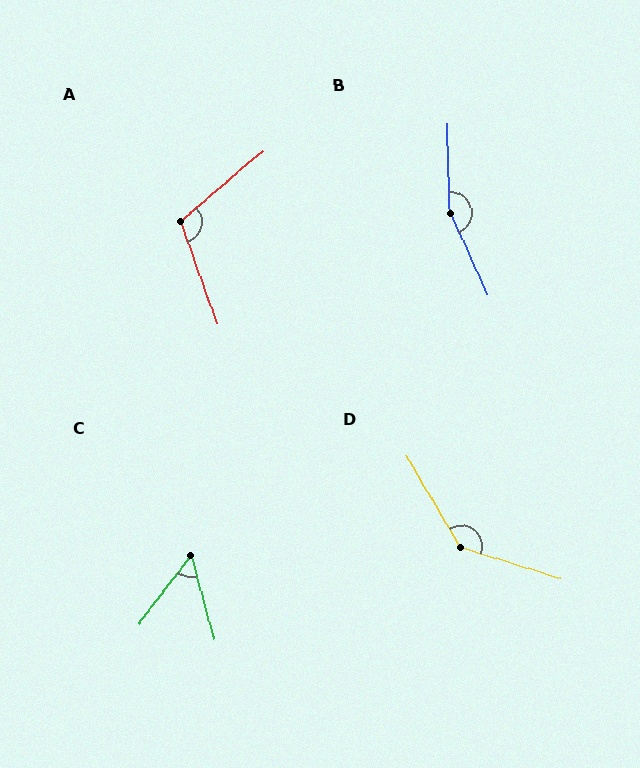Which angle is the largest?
B, at approximately 157 degrees.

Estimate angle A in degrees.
Approximately 111 degrees.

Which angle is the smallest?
C, at approximately 53 degrees.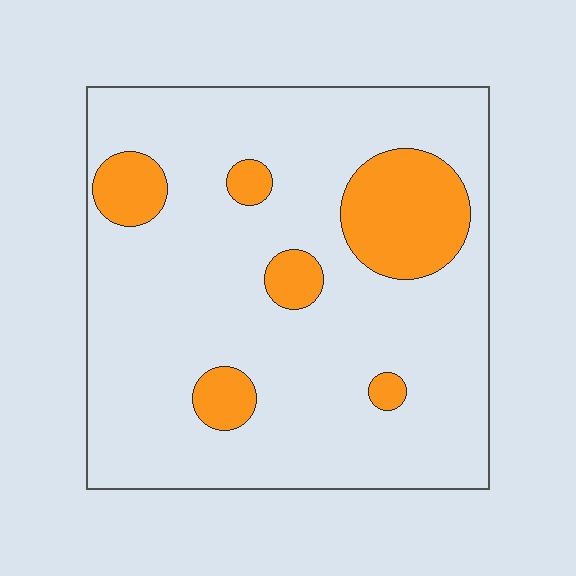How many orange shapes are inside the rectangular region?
6.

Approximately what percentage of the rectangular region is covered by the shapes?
Approximately 15%.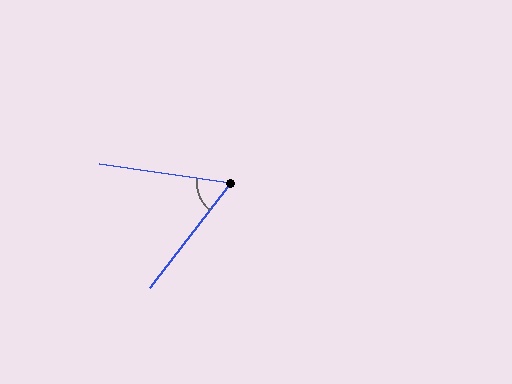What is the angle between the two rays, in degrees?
Approximately 60 degrees.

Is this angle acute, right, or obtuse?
It is acute.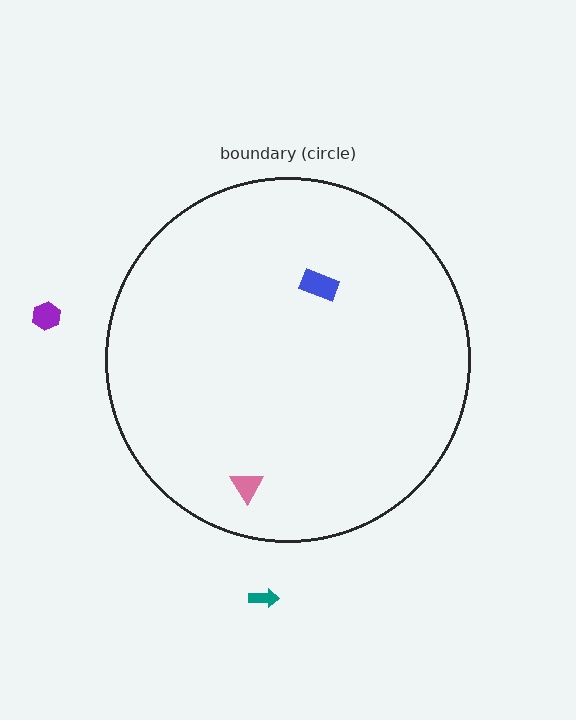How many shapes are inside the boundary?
2 inside, 2 outside.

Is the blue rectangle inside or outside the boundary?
Inside.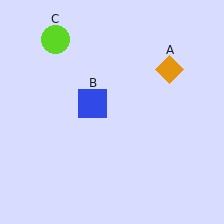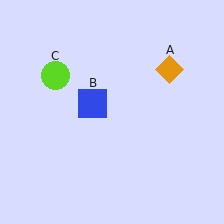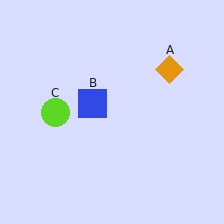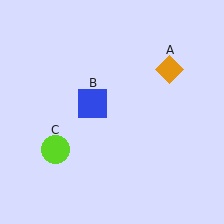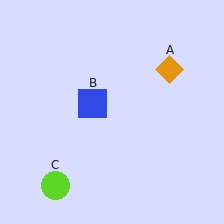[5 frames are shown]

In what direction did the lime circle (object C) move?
The lime circle (object C) moved down.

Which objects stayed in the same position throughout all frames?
Orange diamond (object A) and blue square (object B) remained stationary.